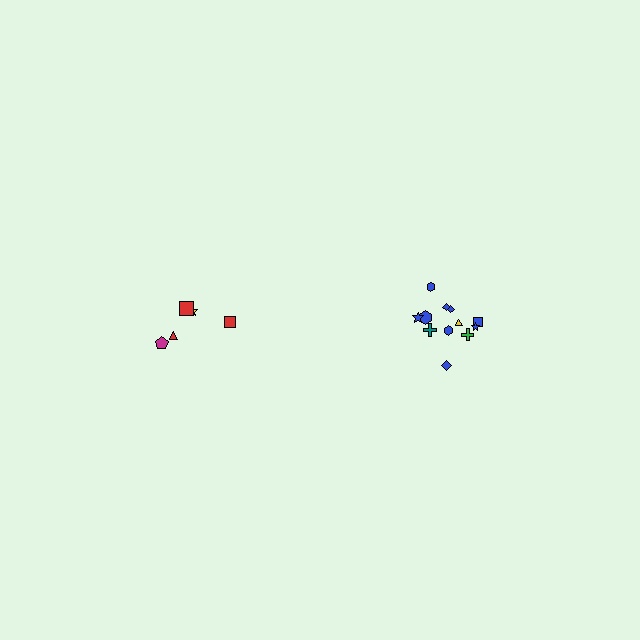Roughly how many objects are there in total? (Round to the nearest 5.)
Roughly 15 objects in total.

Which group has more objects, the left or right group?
The right group.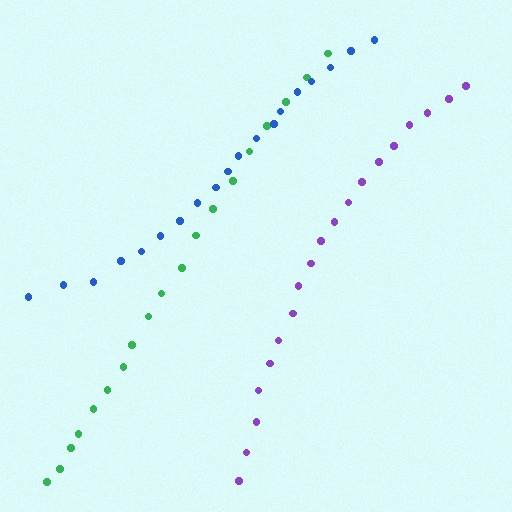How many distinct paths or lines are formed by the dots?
There are 3 distinct paths.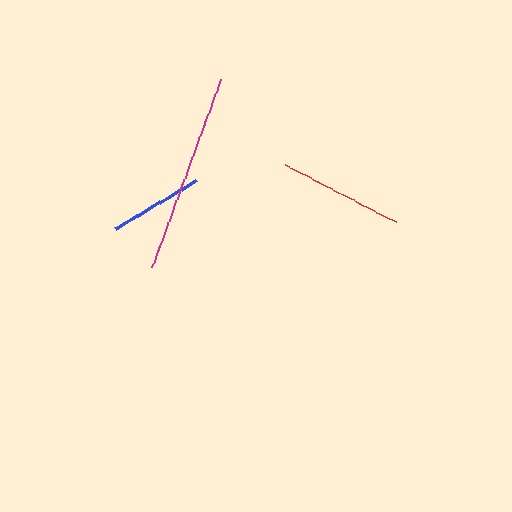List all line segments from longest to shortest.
From longest to shortest: magenta, red, blue.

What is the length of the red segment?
The red segment is approximately 124 pixels long.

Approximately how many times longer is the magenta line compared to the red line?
The magenta line is approximately 1.6 times the length of the red line.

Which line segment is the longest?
The magenta line is the longest at approximately 200 pixels.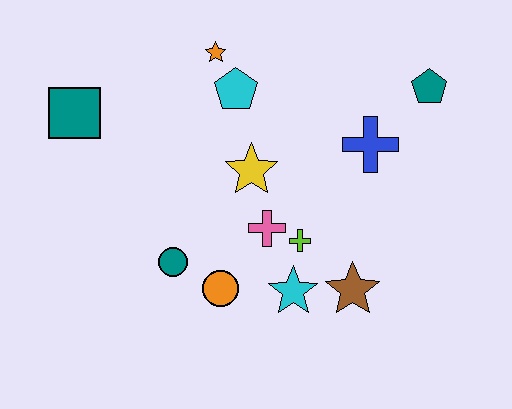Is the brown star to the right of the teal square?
Yes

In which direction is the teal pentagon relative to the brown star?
The teal pentagon is above the brown star.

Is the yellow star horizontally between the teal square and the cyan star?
Yes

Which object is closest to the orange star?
The cyan pentagon is closest to the orange star.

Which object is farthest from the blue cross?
The teal square is farthest from the blue cross.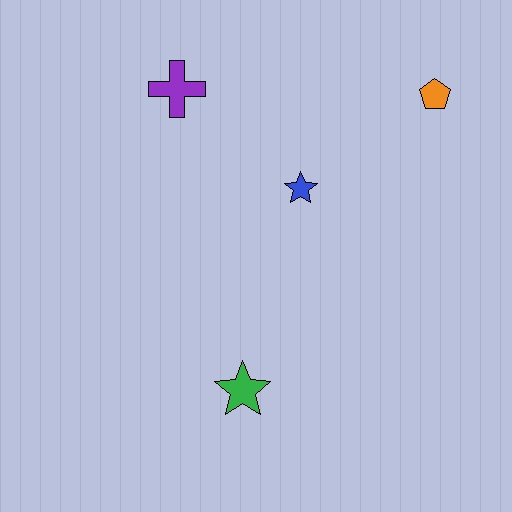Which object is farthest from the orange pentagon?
The green star is farthest from the orange pentagon.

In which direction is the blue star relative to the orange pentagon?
The blue star is to the left of the orange pentagon.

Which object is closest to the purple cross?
The blue star is closest to the purple cross.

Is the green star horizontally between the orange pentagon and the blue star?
No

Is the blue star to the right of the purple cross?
Yes